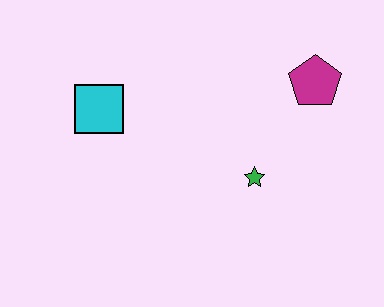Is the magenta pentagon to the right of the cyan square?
Yes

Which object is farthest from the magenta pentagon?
The cyan square is farthest from the magenta pentagon.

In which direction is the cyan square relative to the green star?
The cyan square is to the left of the green star.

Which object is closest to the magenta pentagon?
The green star is closest to the magenta pentagon.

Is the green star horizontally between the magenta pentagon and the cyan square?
Yes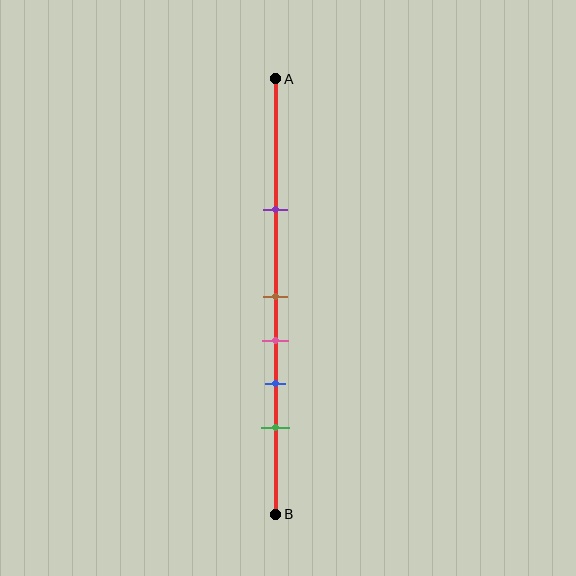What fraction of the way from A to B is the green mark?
The green mark is approximately 80% (0.8) of the way from A to B.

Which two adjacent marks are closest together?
The brown and pink marks are the closest adjacent pair.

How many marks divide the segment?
There are 5 marks dividing the segment.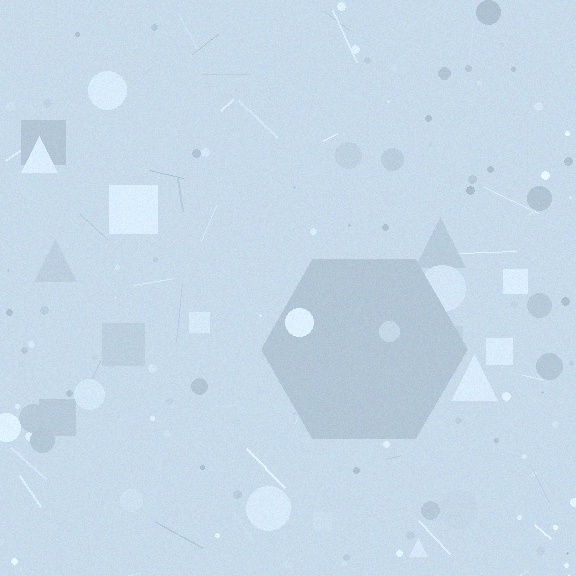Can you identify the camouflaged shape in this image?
The camouflaged shape is a hexagon.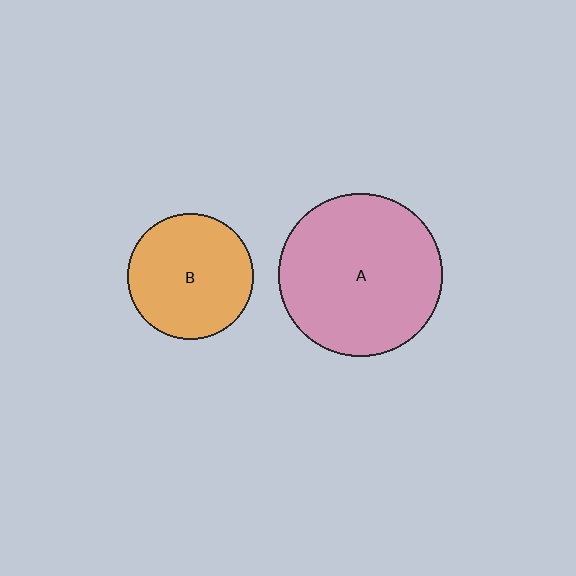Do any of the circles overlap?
No, none of the circles overlap.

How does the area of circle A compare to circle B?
Approximately 1.7 times.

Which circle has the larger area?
Circle A (pink).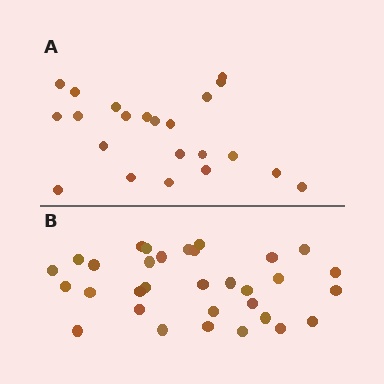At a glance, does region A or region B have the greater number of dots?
Region B (the bottom region) has more dots.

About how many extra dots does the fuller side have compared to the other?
Region B has roughly 10 or so more dots than region A.